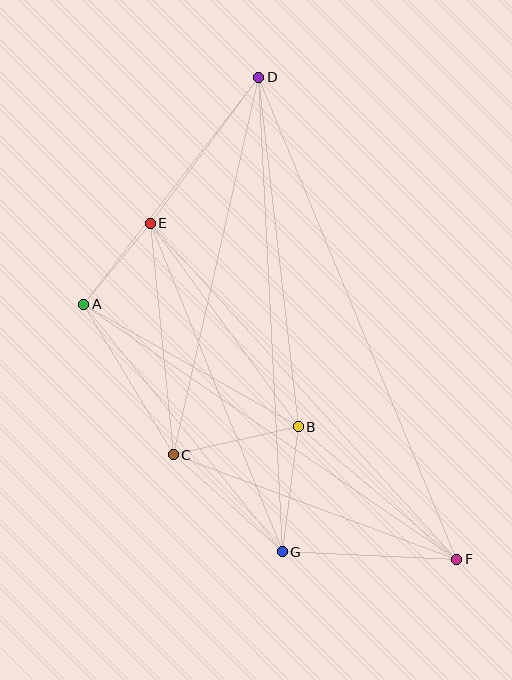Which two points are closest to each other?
Points A and E are closest to each other.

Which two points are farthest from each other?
Points D and F are farthest from each other.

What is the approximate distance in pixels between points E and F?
The distance between E and F is approximately 455 pixels.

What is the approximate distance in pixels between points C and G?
The distance between C and G is approximately 146 pixels.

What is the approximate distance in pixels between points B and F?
The distance between B and F is approximately 206 pixels.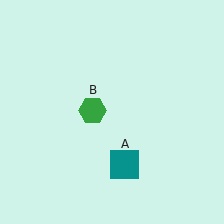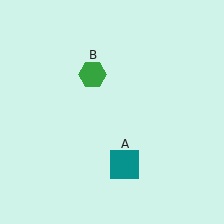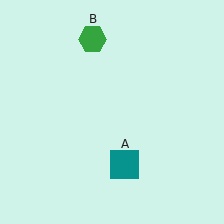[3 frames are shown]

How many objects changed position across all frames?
1 object changed position: green hexagon (object B).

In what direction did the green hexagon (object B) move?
The green hexagon (object B) moved up.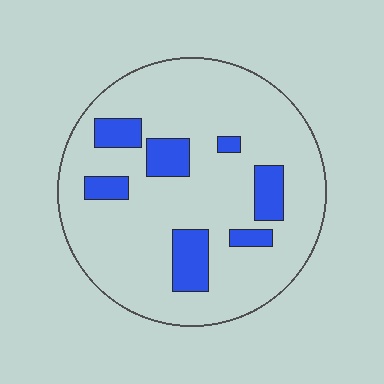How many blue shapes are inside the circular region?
7.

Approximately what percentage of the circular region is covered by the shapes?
Approximately 15%.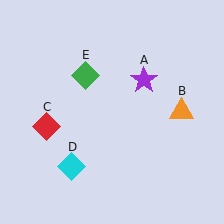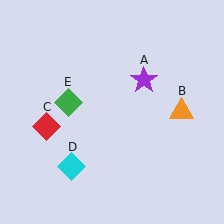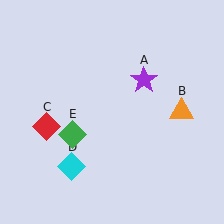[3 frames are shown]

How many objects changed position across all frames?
1 object changed position: green diamond (object E).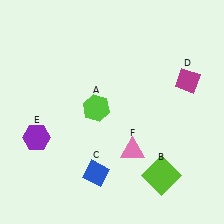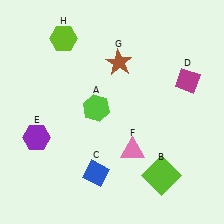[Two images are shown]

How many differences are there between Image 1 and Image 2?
There are 2 differences between the two images.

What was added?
A brown star (G), a lime hexagon (H) were added in Image 2.